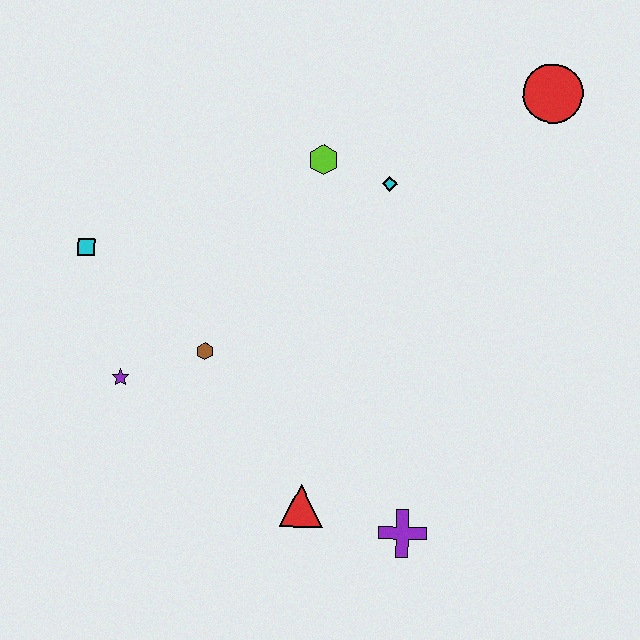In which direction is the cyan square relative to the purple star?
The cyan square is above the purple star.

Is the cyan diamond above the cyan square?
Yes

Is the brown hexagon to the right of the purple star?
Yes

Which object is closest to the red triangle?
The purple cross is closest to the red triangle.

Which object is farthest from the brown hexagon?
The red circle is farthest from the brown hexagon.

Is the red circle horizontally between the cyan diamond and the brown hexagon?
No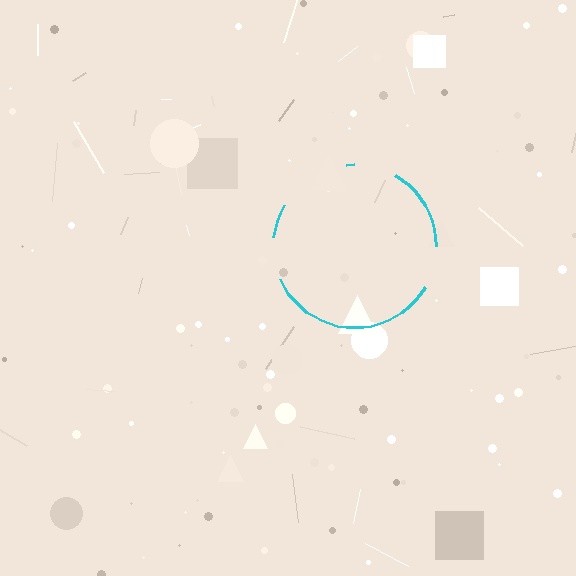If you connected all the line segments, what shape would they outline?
They would outline a circle.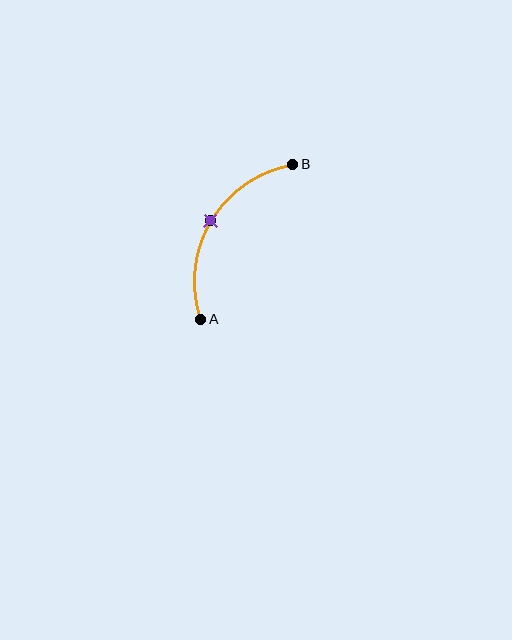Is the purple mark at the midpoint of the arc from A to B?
Yes. The purple mark lies on the arc at equal arc-length from both A and B — it is the arc midpoint.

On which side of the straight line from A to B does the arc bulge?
The arc bulges to the left of the straight line connecting A and B.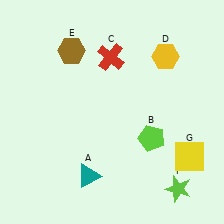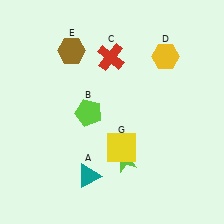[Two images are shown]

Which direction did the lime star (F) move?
The lime star (F) moved left.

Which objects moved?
The objects that moved are: the lime pentagon (B), the lime star (F), the yellow square (G).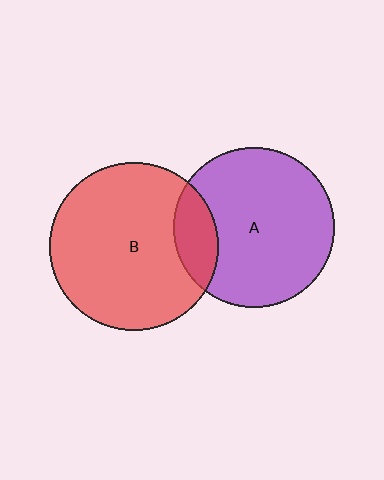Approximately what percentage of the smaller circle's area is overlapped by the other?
Approximately 15%.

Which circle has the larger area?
Circle B (red).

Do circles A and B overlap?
Yes.